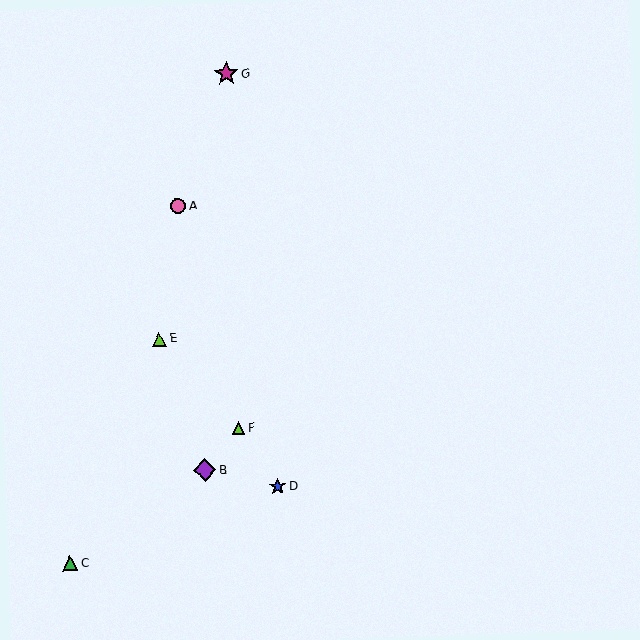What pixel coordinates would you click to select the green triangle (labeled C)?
Click at (70, 563) to select the green triangle C.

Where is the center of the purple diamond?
The center of the purple diamond is at (205, 470).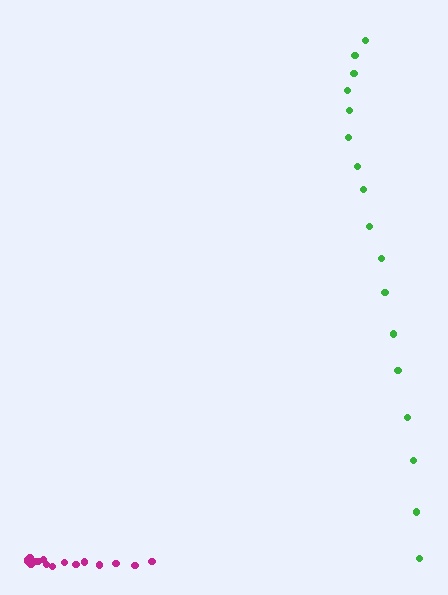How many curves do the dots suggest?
There are 2 distinct paths.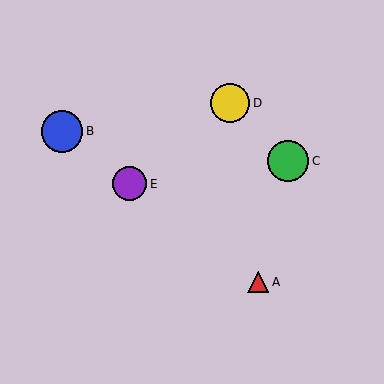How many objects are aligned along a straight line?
3 objects (A, B, E) are aligned along a straight line.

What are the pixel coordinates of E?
Object E is at (130, 184).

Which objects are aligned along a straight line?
Objects A, B, E are aligned along a straight line.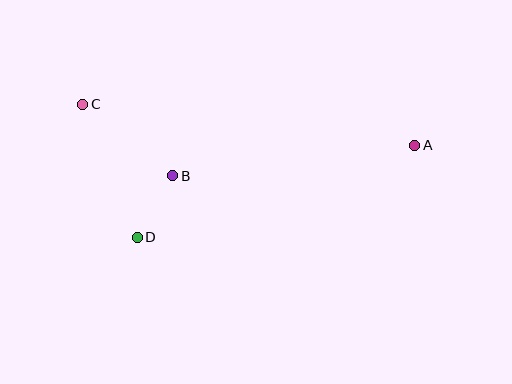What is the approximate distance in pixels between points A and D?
The distance between A and D is approximately 292 pixels.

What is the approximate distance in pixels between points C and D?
The distance between C and D is approximately 143 pixels.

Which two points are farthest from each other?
Points A and C are farthest from each other.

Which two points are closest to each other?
Points B and D are closest to each other.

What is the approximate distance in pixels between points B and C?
The distance between B and C is approximately 115 pixels.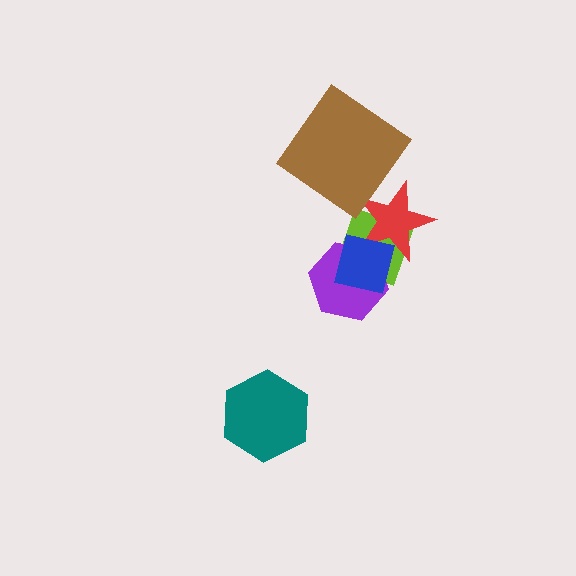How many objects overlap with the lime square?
3 objects overlap with the lime square.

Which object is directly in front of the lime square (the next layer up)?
The red star is directly in front of the lime square.